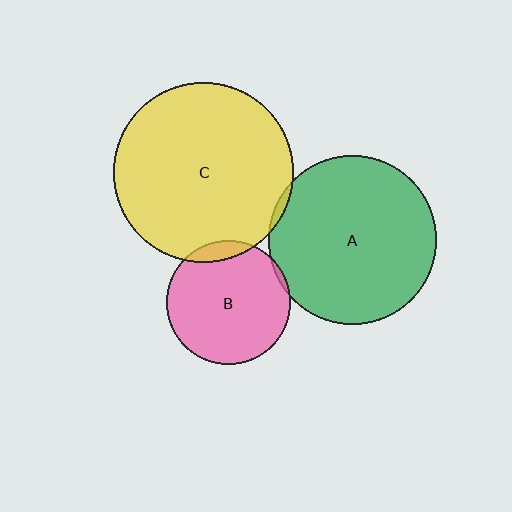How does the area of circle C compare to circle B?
Approximately 2.1 times.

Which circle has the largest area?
Circle C (yellow).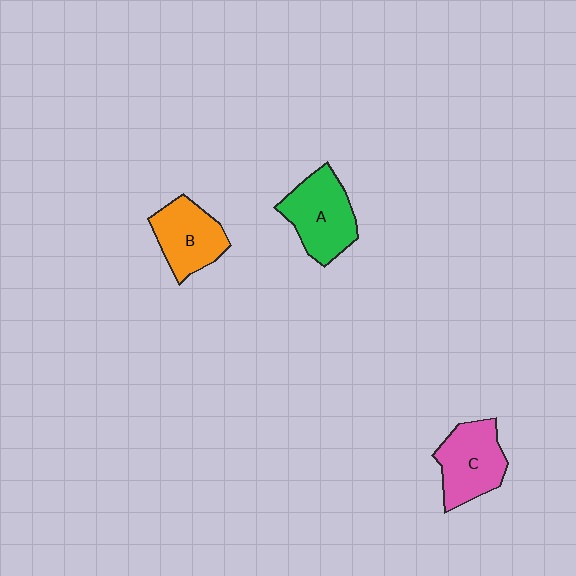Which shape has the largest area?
Shape A (green).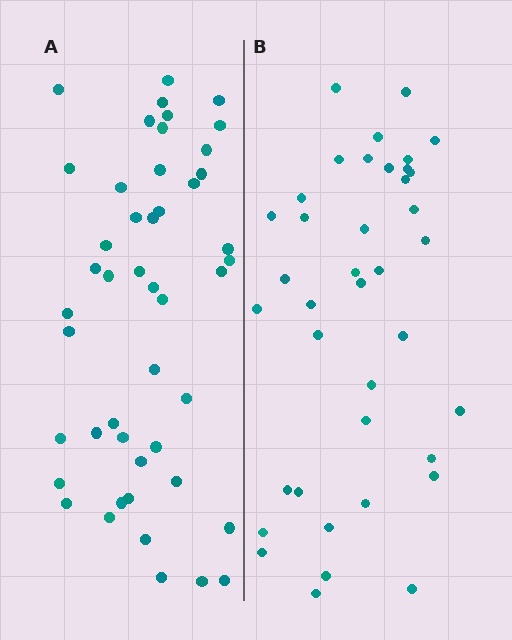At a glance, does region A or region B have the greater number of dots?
Region A (the left region) has more dots.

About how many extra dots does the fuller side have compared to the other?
Region A has roughly 8 or so more dots than region B.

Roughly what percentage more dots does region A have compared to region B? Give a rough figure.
About 20% more.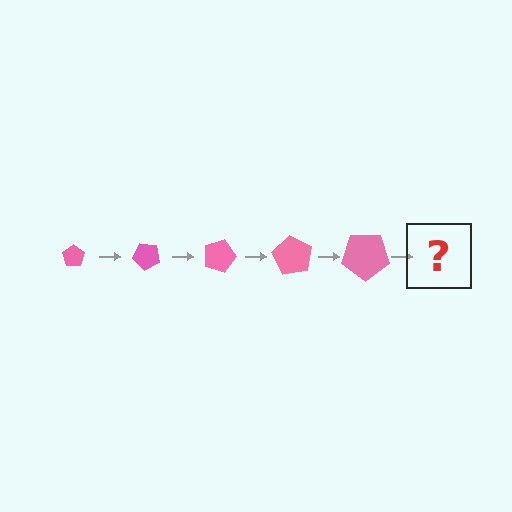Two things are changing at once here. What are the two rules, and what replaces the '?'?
The two rules are that the pentagon grows larger each step and it rotates 45 degrees each step. The '?' should be a pentagon, larger than the previous one and rotated 225 degrees from the start.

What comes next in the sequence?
The next element should be a pentagon, larger than the previous one and rotated 225 degrees from the start.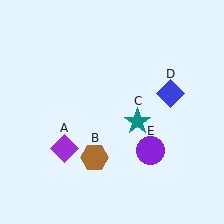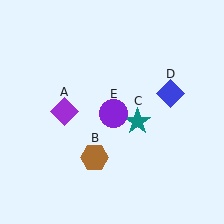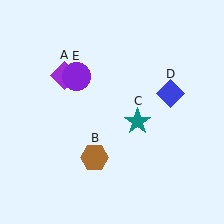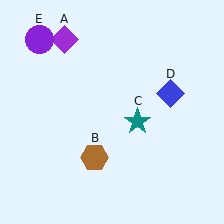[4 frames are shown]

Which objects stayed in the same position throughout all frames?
Brown hexagon (object B) and teal star (object C) and blue diamond (object D) remained stationary.